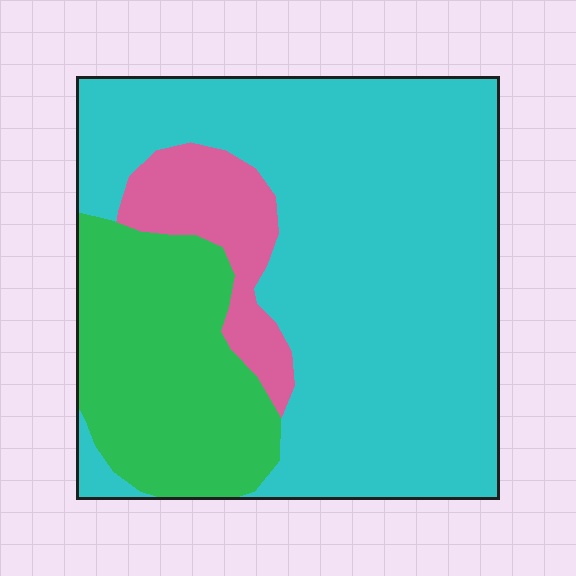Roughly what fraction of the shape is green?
Green takes up about one quarter (1/4) of the shape.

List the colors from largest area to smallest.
From largest to smallest: cyan, green, pink.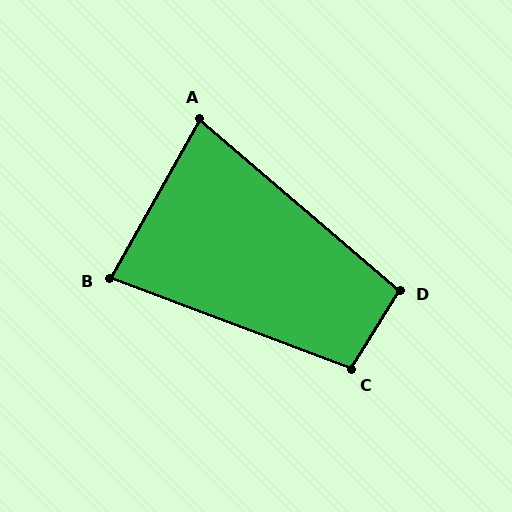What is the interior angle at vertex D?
Approximately 99 degrees (obtuse).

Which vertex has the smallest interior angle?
A, at approximately 79 degrees.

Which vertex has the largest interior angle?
C, at approximately 101 degrees.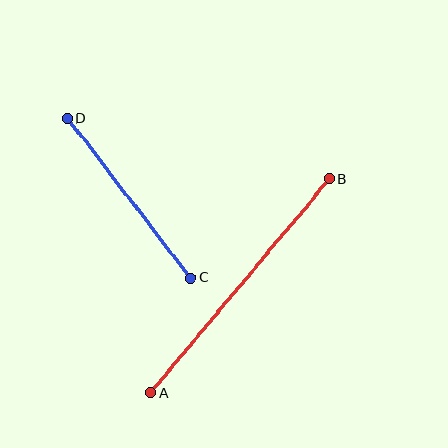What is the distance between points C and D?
The distance is approximately 201 pixels.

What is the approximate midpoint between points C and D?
The midpoint is at approximately (129, 198) pixels.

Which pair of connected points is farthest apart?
Points A and B are farthest apart.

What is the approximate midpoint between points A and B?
The midpoint is at approximately (240, 286) pixels.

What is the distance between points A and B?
The distance is approximately 279 pixels.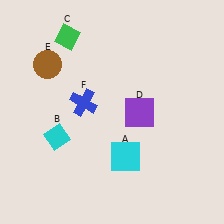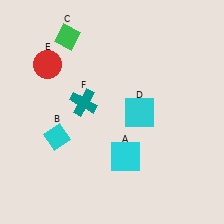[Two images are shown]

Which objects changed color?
D changed from purple to cyan. E changed from brown to red. F changed from blue to teal.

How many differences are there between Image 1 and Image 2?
There are 3 differences between the two images.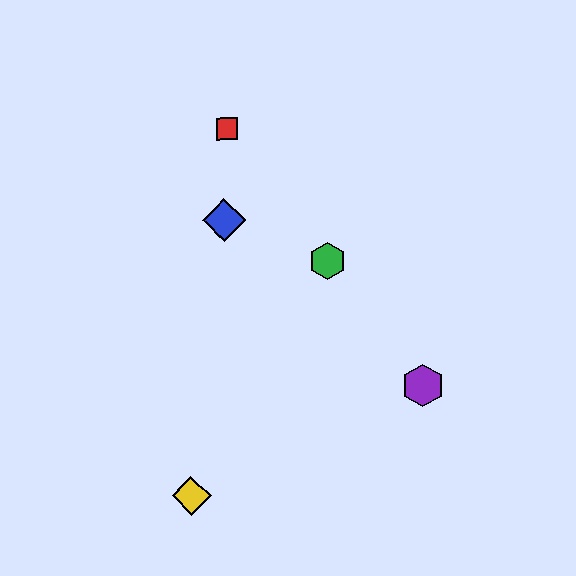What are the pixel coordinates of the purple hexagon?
The purple hexagon is at (422, 385).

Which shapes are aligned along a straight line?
The red square, the green hexagon, the purple hexagon are aligned along a straight line.